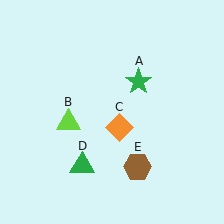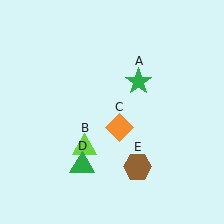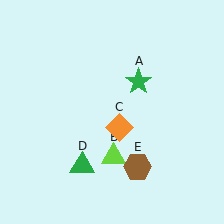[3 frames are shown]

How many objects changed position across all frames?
1 object changed position: lime triangle (object B).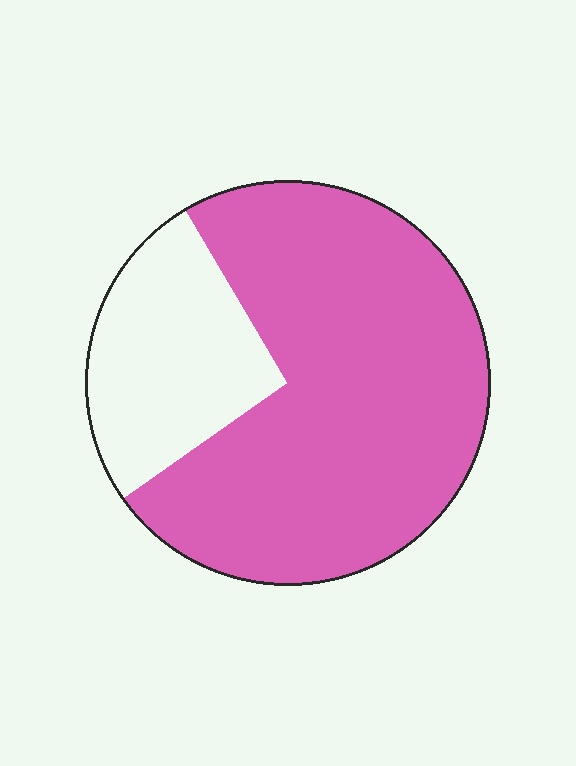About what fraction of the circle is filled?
About three quarters (3/4).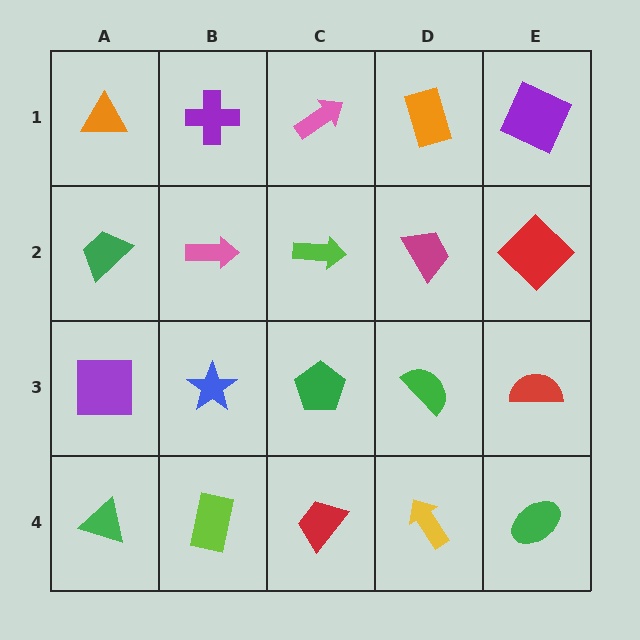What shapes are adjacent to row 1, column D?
A magenta trapezoid (row 2, column D), a pink arrow (row 1, column C), a purple square (row 1, column E).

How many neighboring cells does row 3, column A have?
3.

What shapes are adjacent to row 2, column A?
An orange triangle (row 1, column A), a purple square (row 3, column A), a pink arrow (row 2, column B).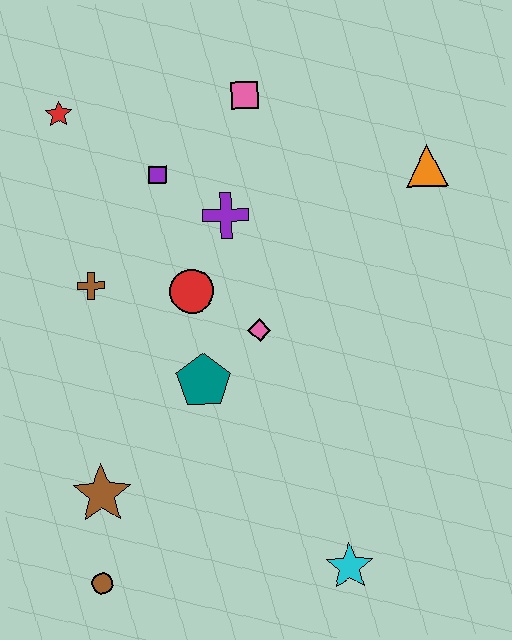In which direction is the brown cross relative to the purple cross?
The brown cross is to the left of the purple cross.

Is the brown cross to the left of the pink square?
Yes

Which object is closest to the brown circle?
The brown star is closest to the brown circle.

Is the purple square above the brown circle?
Yes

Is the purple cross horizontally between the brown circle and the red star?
No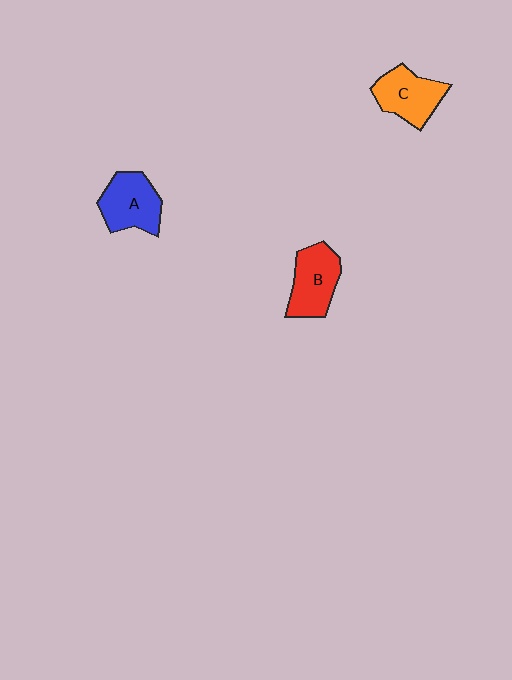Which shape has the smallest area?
Shape C (orange).